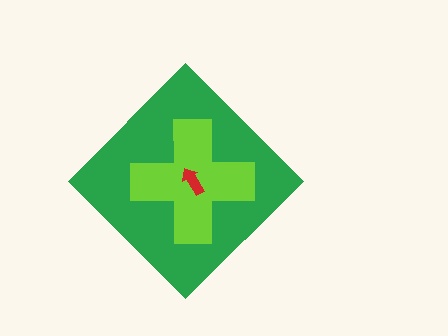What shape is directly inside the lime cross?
The red arrow.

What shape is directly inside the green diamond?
The lime cross.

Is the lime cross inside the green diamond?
Yes.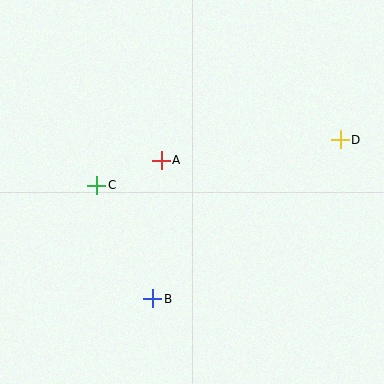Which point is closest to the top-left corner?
Point C is closest to the top-left corner.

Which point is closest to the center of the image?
Point A at (161, 160) is closest to the center.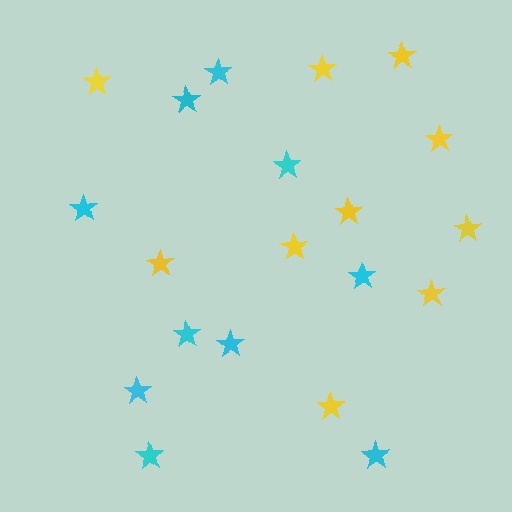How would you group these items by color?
There are 2 groups: one group of cyan stars (10) and one group of yellow stars (10).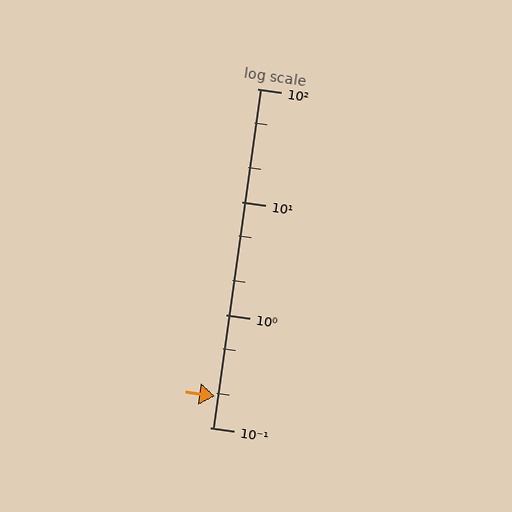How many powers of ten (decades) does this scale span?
The scale spans 3 decades, from 0.1 to 100.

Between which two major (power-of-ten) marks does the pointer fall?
The pointer is between 0.1 and 1.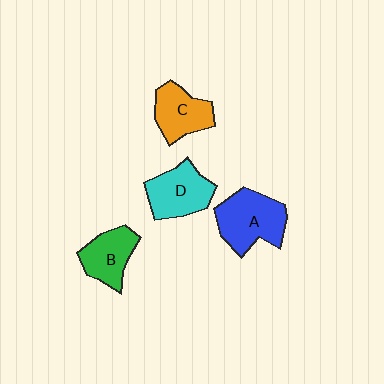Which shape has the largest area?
Shape A (blue).